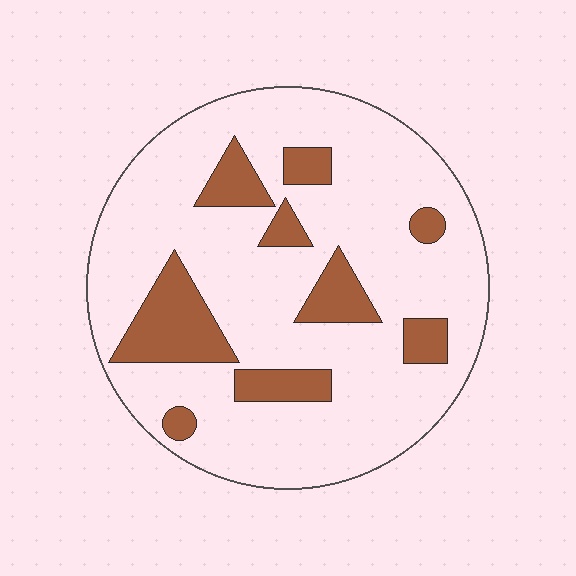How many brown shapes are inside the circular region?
9.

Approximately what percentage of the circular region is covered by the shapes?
Approximately 20%.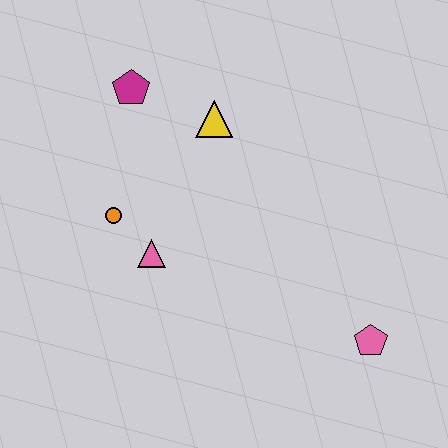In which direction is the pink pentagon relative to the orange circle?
The pink pentagon is to the right of the orange circle.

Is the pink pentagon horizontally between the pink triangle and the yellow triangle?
No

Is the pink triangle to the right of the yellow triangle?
No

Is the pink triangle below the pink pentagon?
No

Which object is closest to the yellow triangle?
The magenta pentagon is closest to the yellow triangle.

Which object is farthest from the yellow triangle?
The pink pentagon is farthest from the yellow triangle.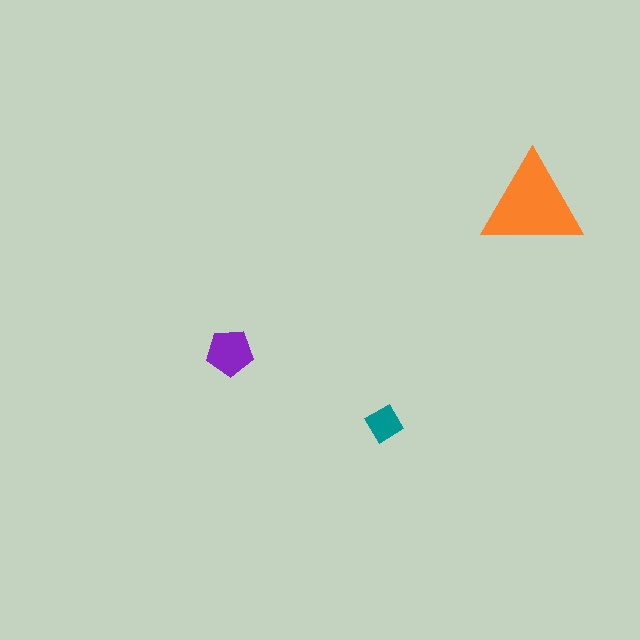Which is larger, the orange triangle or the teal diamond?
The orange triangle.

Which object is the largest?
The orange triangle.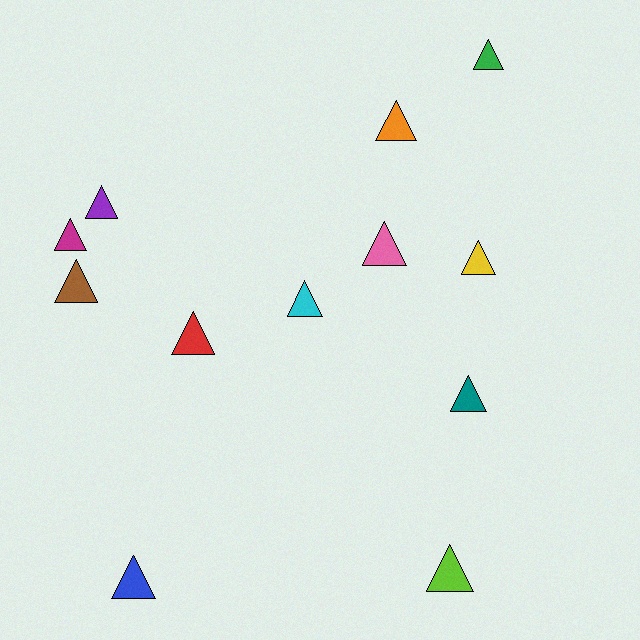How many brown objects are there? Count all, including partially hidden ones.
There is 1 brown object.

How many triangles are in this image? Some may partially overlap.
There are 12 triangles.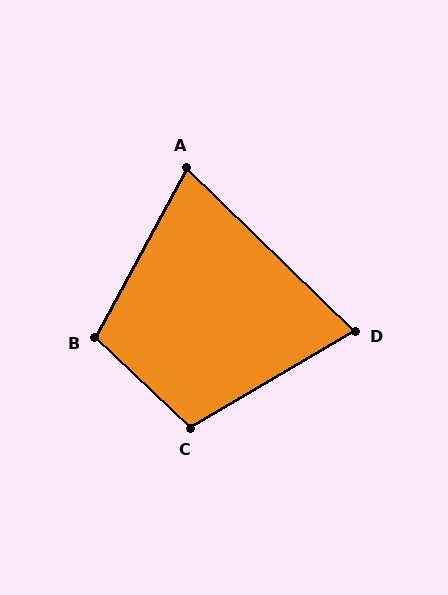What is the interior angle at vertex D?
Approximately 75 degrees (acute).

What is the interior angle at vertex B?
Approximately 105 degrees (obtuse).